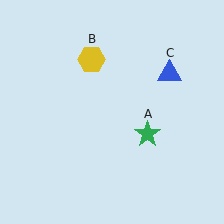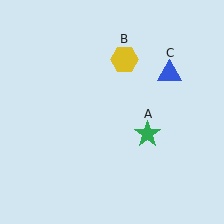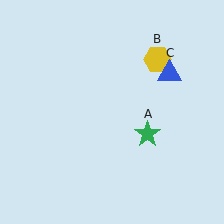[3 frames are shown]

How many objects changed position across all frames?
1 object changed position: yellow hexagon (object B).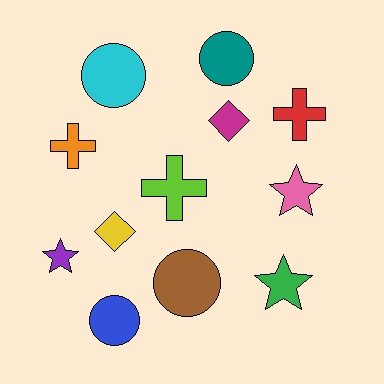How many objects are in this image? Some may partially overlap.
There are 12 objects.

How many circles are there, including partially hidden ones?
There are 4 circles.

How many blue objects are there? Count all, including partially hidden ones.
There is 1 blue object.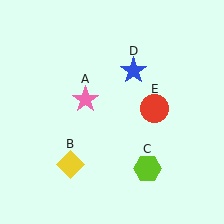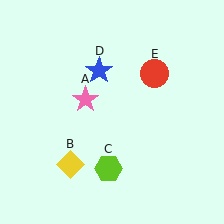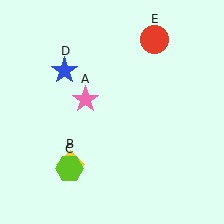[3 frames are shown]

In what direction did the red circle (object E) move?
The red circle (object E) moved up.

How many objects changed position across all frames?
3 objects changed position: lime hexagon (object C), blue star (object D), red circle (object E).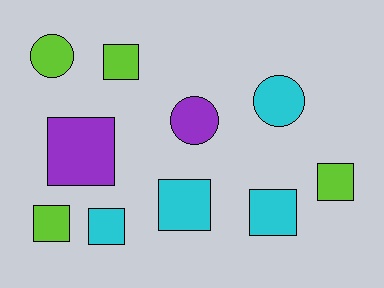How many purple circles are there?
There is 1 purple circle.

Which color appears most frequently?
Cyan, with 4 objects.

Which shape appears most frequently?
Square, with 7 objects.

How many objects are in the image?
There are 10 objects.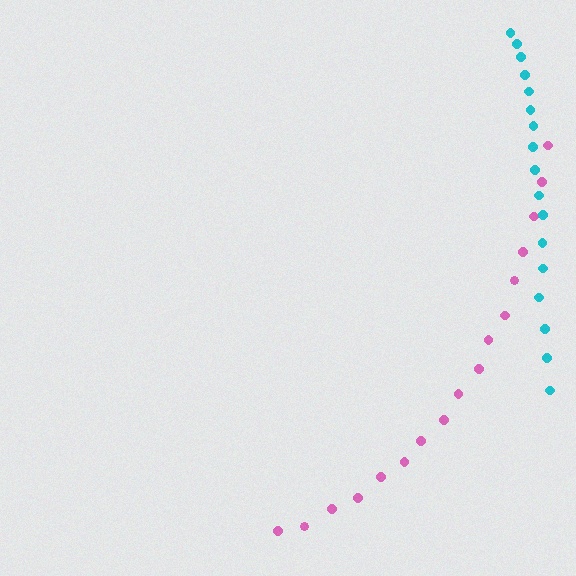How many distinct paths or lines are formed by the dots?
There are 2 distinct paths.